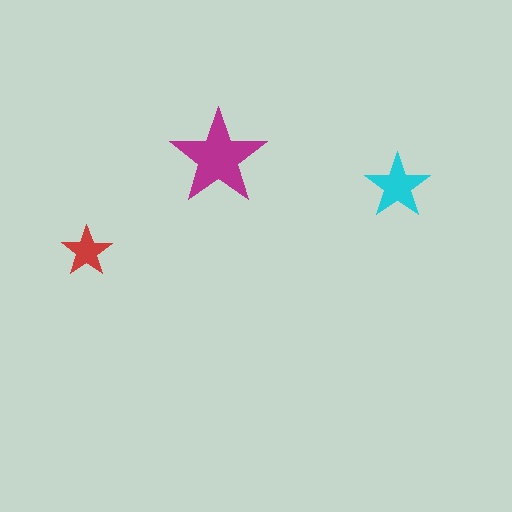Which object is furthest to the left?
The red star is leftmost.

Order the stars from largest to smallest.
the magenta one, the cyan one, the red one.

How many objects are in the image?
There are 3 objects in the image.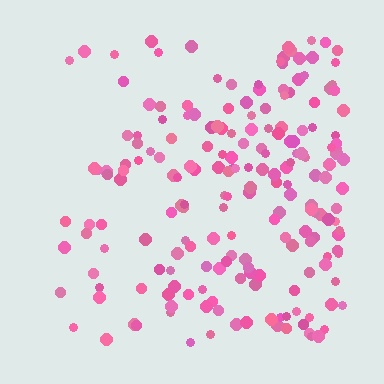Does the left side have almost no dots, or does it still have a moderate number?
Still a moderate number, just noticeably fewer than the right.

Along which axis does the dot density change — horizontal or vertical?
Horizontal.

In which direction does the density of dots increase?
From left to right, with the right side densest.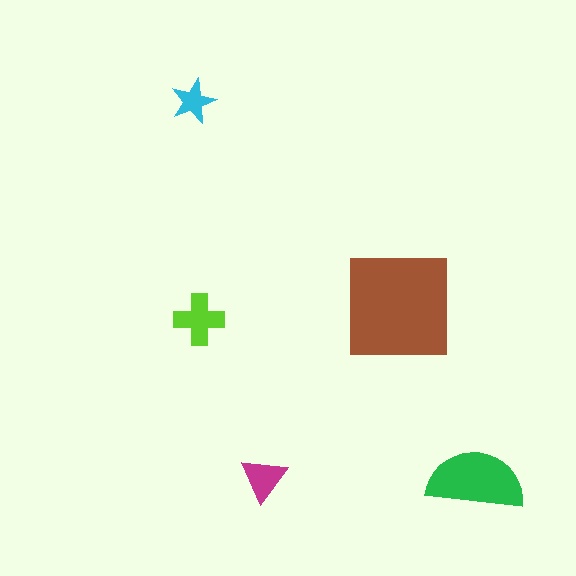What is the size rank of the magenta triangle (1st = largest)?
4th.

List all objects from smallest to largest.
The cyan star, the magenta triangle, the lime cross, the green semicircle, the brown square.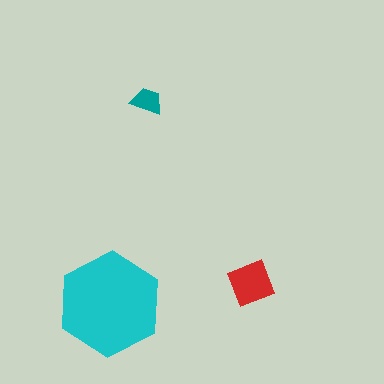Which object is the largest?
The cyan hexagon.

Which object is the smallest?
The teal trapezoid.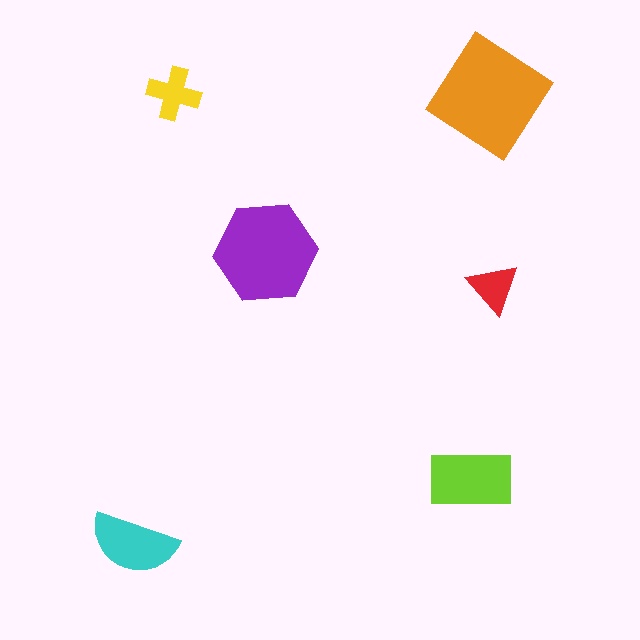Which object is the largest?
The orange diamond.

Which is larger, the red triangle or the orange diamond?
The orange diamond.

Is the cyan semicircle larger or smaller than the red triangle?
Larger.